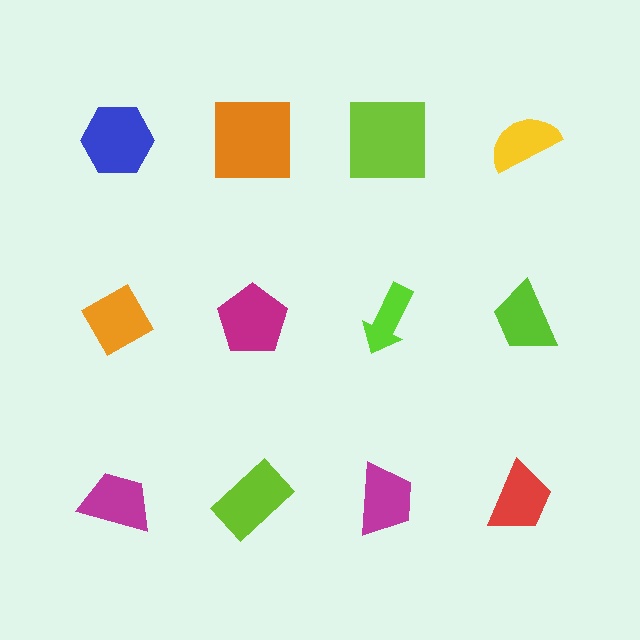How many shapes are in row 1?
4 shapes.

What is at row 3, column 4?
A red trapezoid.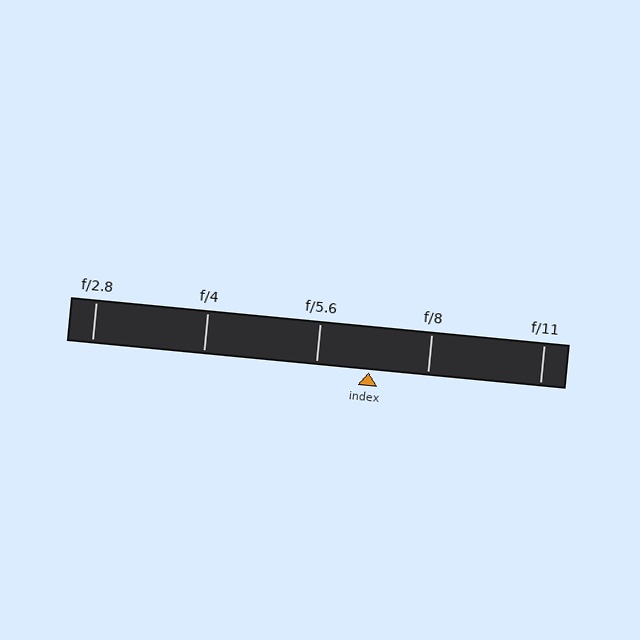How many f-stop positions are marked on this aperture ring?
There are 5 f-stop positions marked.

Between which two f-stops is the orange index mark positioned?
The index mark is between f/5.6 and f/8.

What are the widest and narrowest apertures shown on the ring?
The widest aperture shown is f/2.8 and the narrowest is f/11.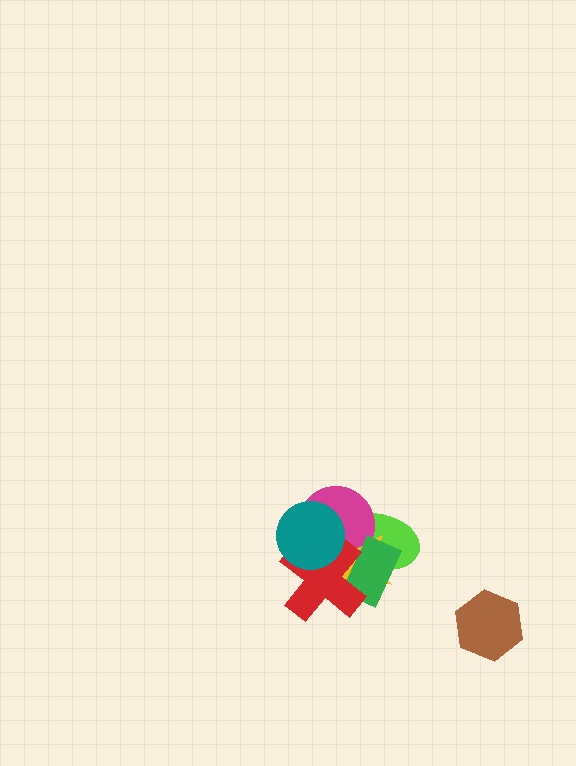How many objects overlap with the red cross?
5 objects overlap with the red cross.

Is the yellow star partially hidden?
Yes, it is partially covered by another shape.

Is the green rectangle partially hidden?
Yes, it is partially covered by another shape.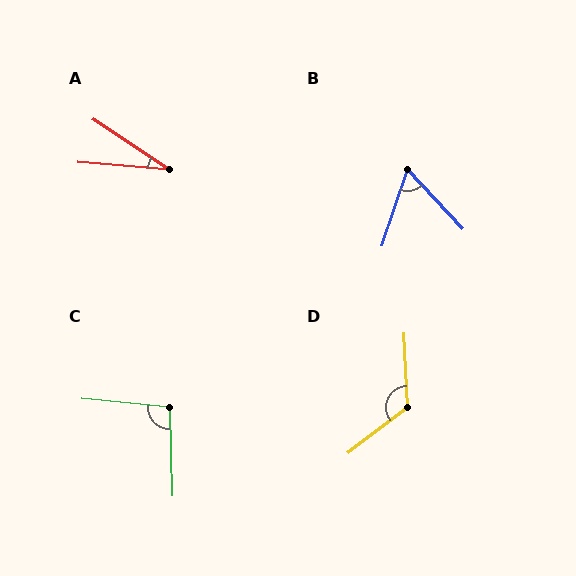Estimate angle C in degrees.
Approximately 97 degrees.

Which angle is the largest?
D, at approximately 125 degrees.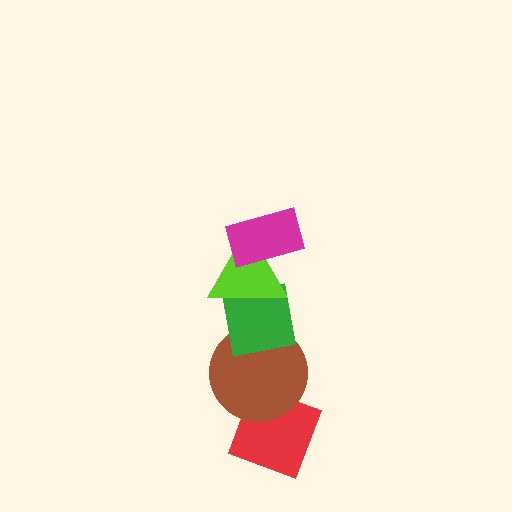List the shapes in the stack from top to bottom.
From top to bottom: the magenta rectangle, the lime triangle, the green square, the brown circle, the red diamond.